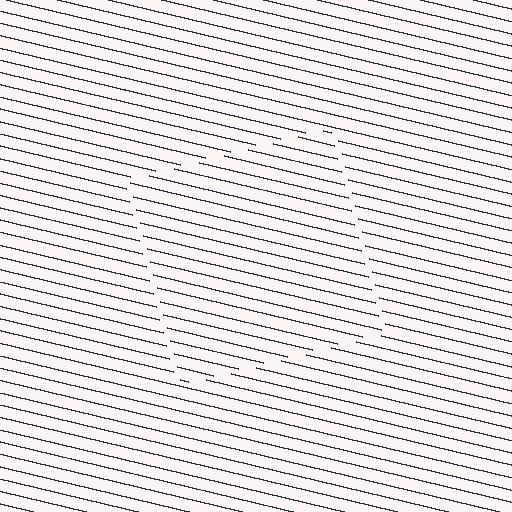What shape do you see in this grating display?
An illusory square. The interior of the shape contains the same grating, shifted by half a period — the contour is defined by the phase discontinuity where line-ends from the inner and outer gratings abut.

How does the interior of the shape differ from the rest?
The interior of the shape contains the same grating, shifted by half a period — the contour is defined by the phase discontinuity where line-ends from the inner and outer gratings abut.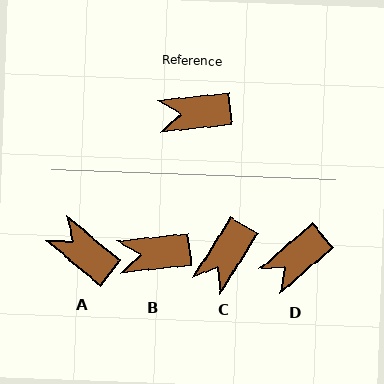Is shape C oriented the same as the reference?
No, it is off by about 52 degrees.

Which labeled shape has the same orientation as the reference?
B.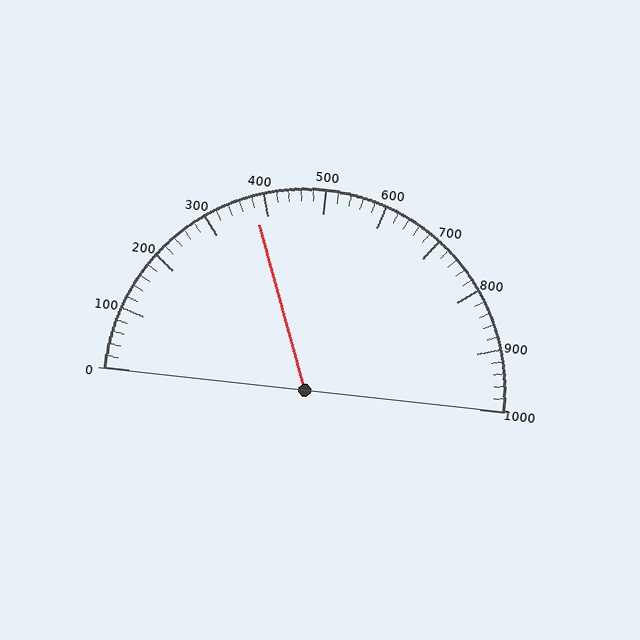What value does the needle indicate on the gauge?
The needle indicates approximately 380.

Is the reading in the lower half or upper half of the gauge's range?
The reading is in the lower half of the range (0 to 1000).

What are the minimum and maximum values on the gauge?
The gauge ranges from 0 to 1000.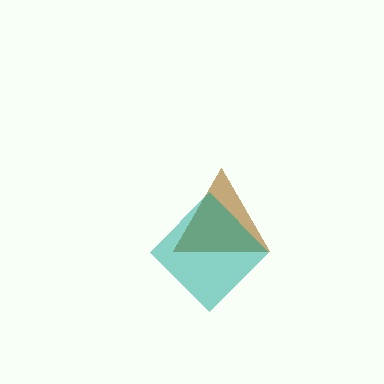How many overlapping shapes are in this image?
There are 2 overlapping shapes in the image.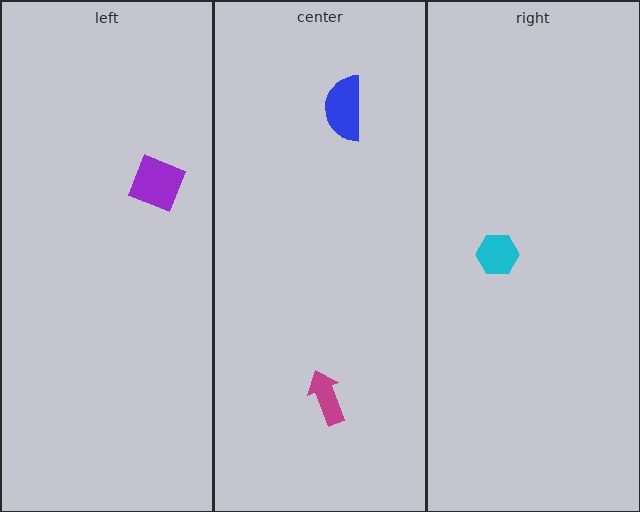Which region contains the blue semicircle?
The center region.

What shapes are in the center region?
The magenta arrow, the blue semicircle.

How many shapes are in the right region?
1.